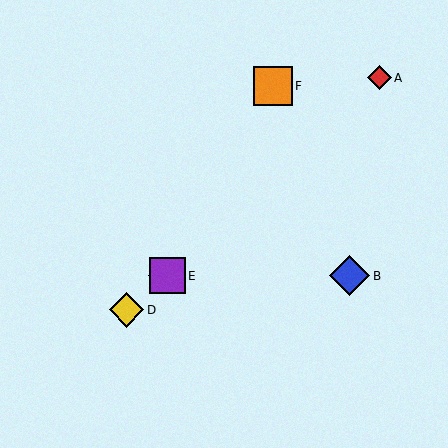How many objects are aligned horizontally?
3 objects (B, C, E) are aligned horizontally.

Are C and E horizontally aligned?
Yes, both are at y≈276.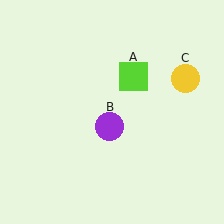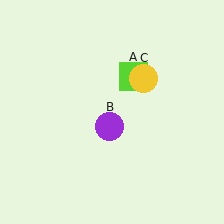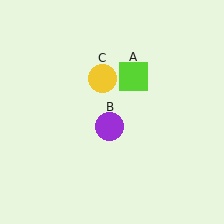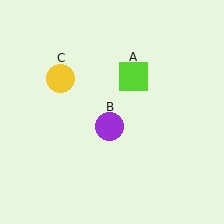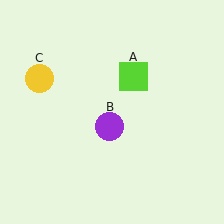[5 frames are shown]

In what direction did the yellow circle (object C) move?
The yellow circle (object C) moved left.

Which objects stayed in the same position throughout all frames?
Lime square (object A) and purple circle (object B) remained stationary.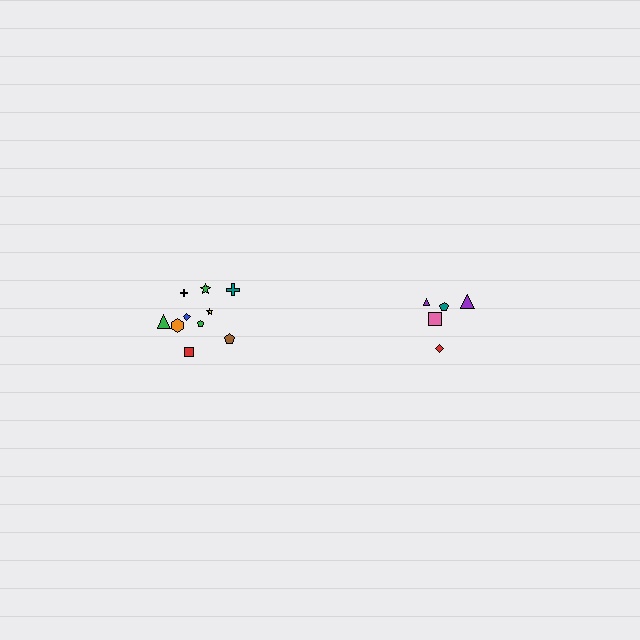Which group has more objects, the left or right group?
The left group.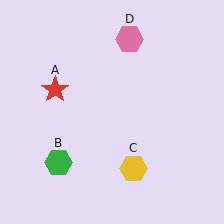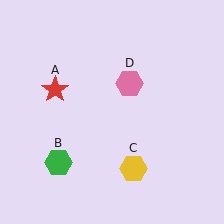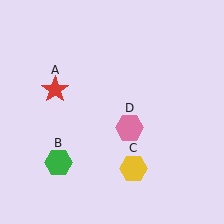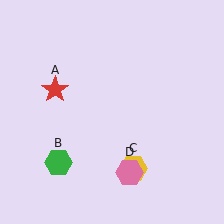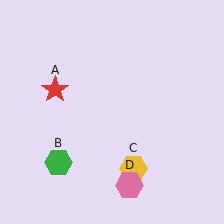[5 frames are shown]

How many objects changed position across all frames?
1 object changed position: pink hexagon (object D).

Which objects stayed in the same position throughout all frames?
Red star (object A) and green hexagon (object B) and yellow hexagon (object C) remained stationary.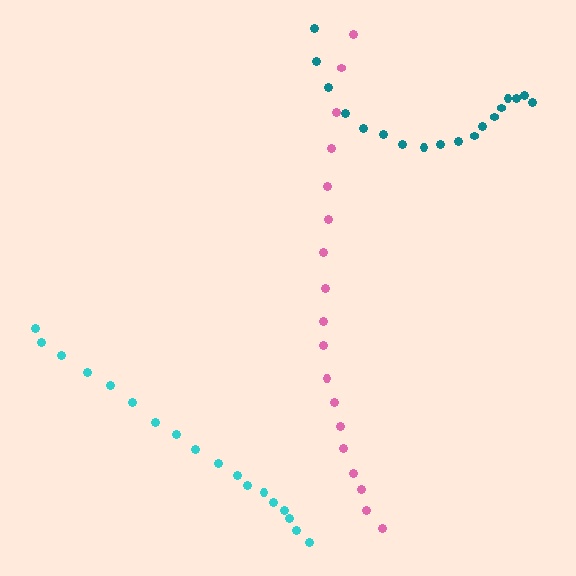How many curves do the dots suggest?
There are 3 distinct paths.